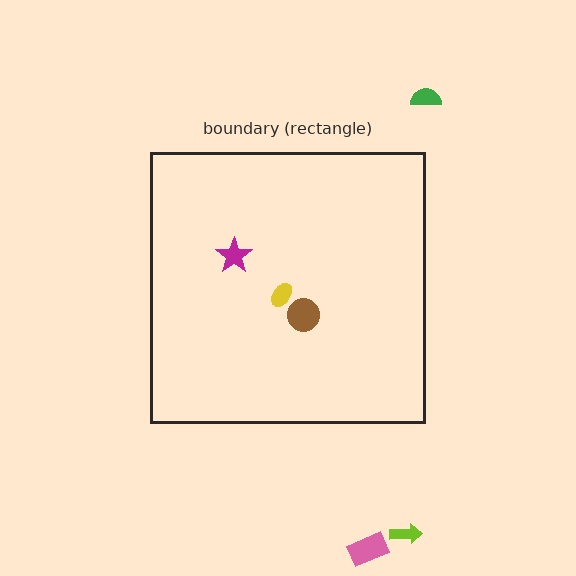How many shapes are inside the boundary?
3 inside, 3 outside.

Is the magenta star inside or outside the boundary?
Inside.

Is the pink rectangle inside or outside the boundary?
Outside.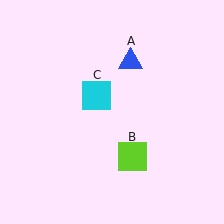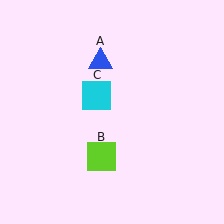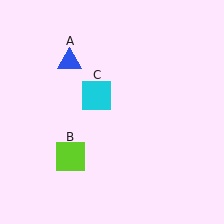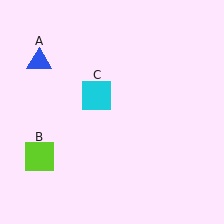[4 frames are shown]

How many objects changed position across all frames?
2 objects changed position: blue triangle (object A), lime square (object B).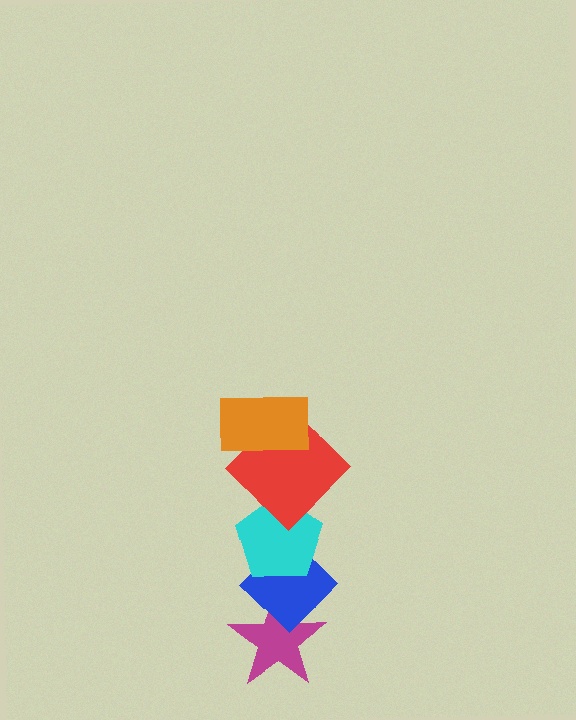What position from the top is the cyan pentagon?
The cyan pentagon is 3rd from the top.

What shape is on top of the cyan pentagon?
The red diamond is on top of the cyan pentagon.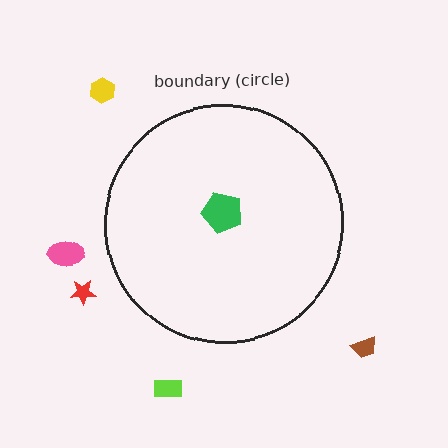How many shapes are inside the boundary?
1 inside, 5 outside.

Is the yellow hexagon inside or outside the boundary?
Outside.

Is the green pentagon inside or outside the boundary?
Inside.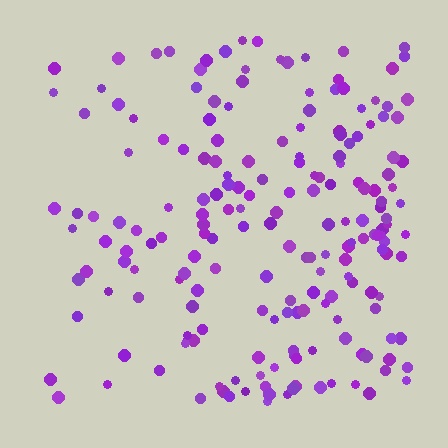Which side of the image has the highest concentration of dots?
The right.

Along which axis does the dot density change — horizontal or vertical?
Horizontal.